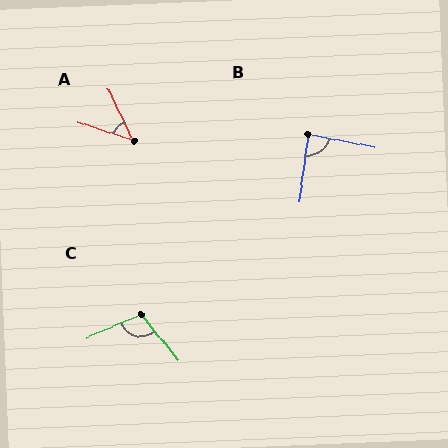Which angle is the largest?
C, at approximately 105 degrees.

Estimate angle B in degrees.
Approximately 86 degrees.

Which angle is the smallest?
A, at approximately 47 degrees.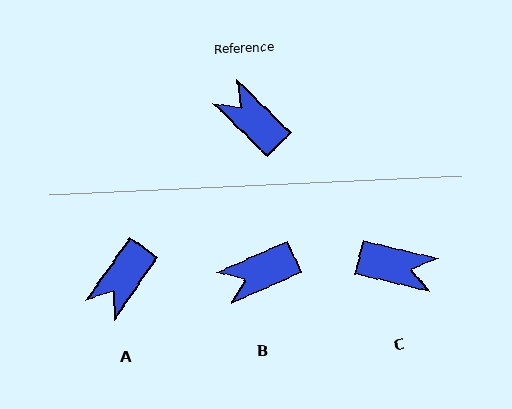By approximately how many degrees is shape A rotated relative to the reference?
Approximately 100 degrees counter-clockwise.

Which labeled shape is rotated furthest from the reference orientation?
C, about 149 degrees away.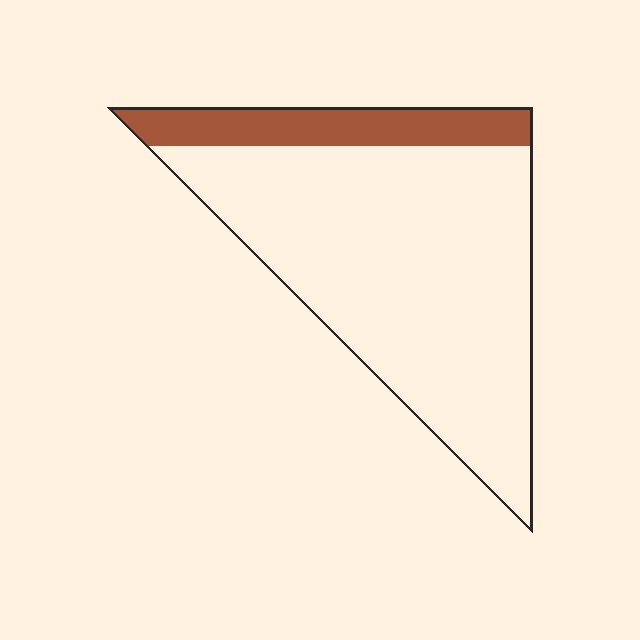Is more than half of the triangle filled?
No.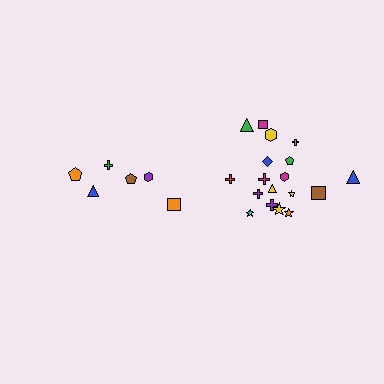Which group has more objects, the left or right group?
The right group.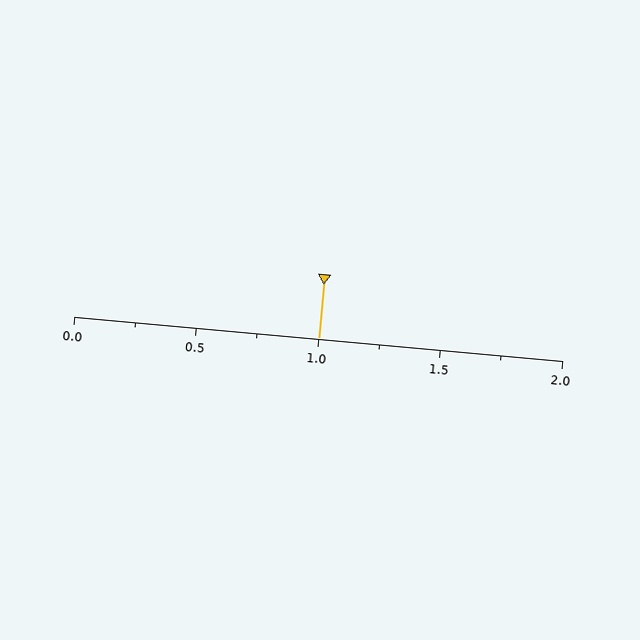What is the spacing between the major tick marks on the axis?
The major ticks are spaced 0.5 apart.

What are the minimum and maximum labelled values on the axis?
The axis runs from 0.0 to 2.0.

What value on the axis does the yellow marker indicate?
The marker indicates approximately 1.